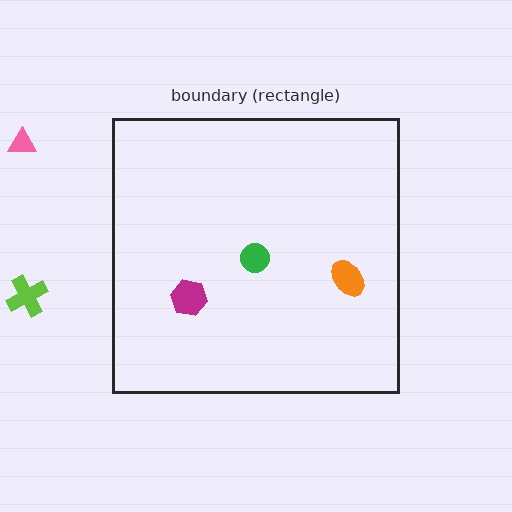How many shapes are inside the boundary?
3 inside, 2 outside.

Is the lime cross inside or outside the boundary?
Outside.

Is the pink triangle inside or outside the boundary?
Outside.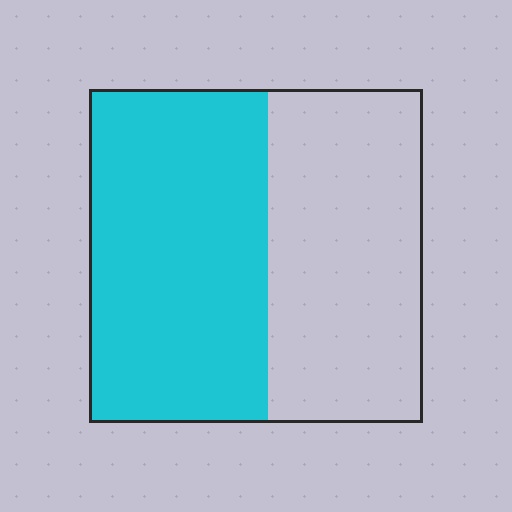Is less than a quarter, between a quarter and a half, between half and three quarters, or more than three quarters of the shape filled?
Between half and three quarters.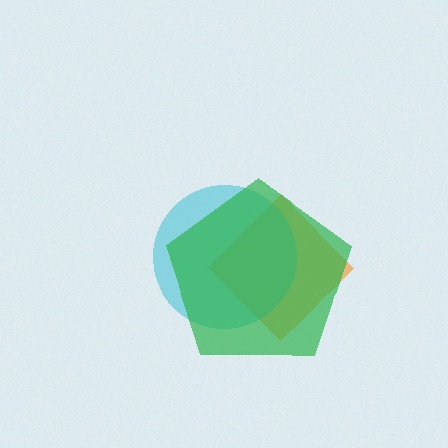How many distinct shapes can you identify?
There are 3 distinct shapes: an orange diamond, a cyan circle, a green pentagon.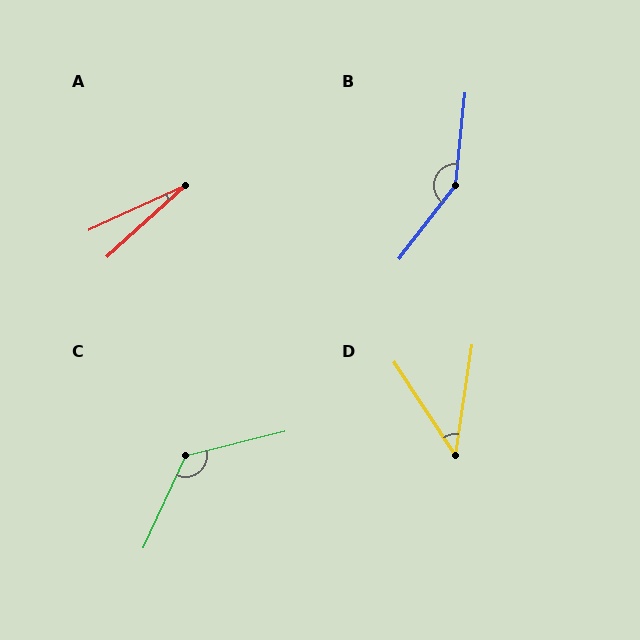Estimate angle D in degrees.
Approximately 42 degrees.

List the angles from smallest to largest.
A (18°), D (42°), C (129°), B (149°).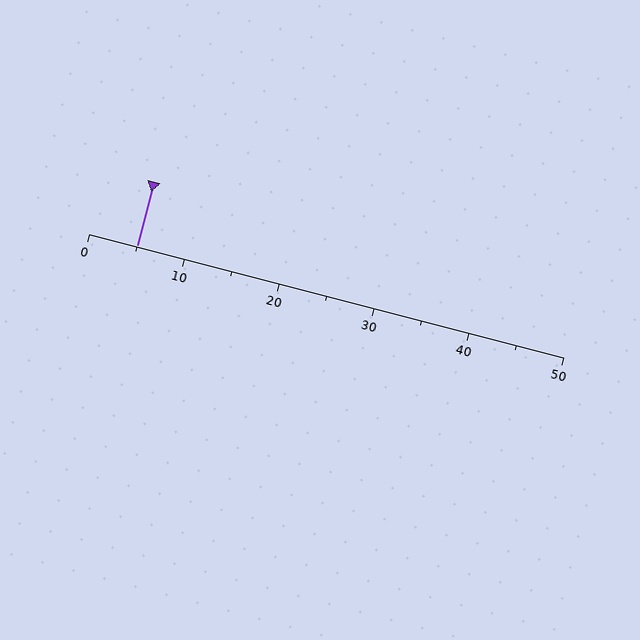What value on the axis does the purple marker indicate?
The marker indicates approximately 5.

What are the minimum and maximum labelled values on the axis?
The axis runs from 0 to 50.